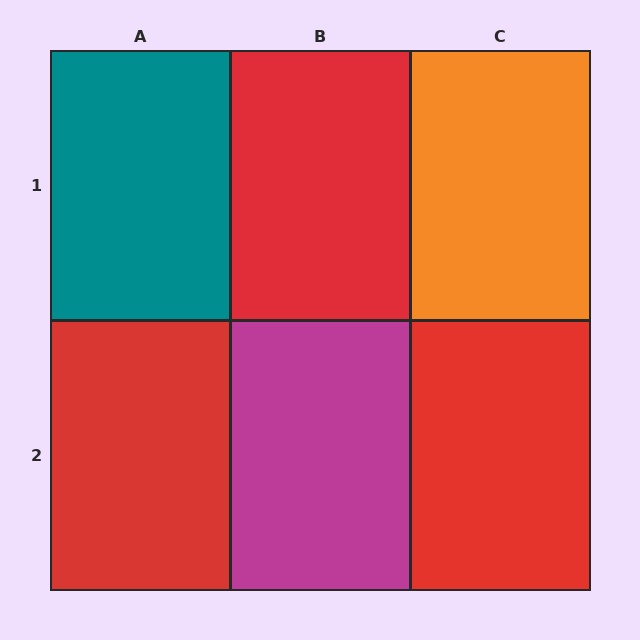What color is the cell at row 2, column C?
Red.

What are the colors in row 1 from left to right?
Teal, red, orange.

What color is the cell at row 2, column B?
Magenta.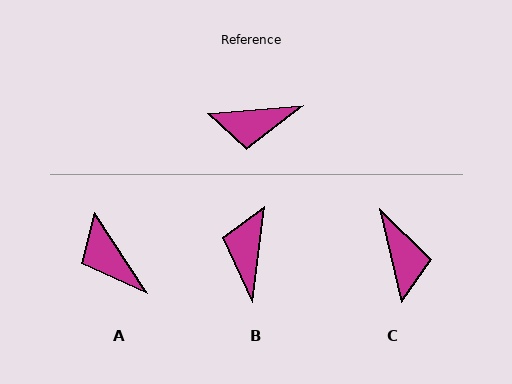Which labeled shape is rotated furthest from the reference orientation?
B, about 102 degrees away.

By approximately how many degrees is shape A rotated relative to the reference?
Approximately 62 degrees clockwise.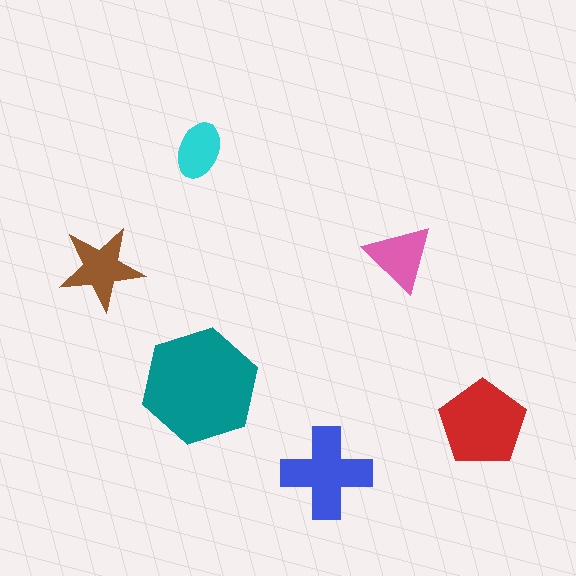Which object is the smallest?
The cyan ellipse.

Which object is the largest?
The teal hexagon.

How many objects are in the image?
There are 6 objects in the image.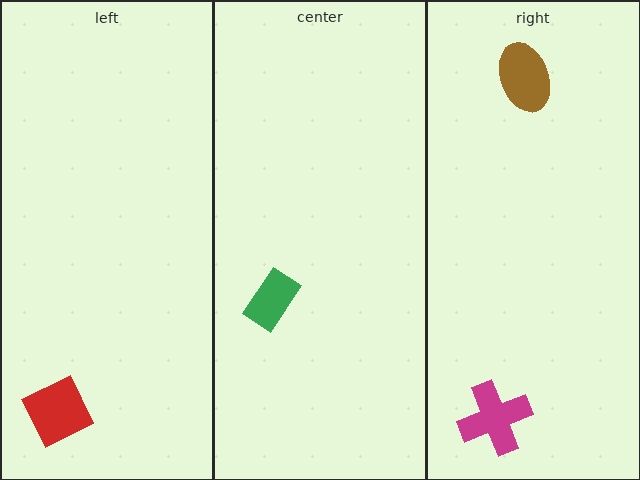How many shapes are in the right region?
2.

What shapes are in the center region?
The green rectangle.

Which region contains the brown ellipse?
The right region.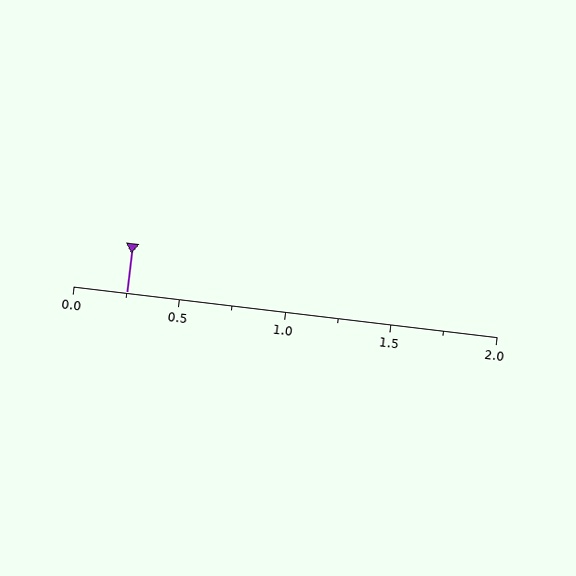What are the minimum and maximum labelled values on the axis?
The axis runs from 0.0 to 2.0.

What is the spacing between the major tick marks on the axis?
The major ticks are spaced 0.5 apart.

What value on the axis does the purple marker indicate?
The marker indicates approximately 0.25.